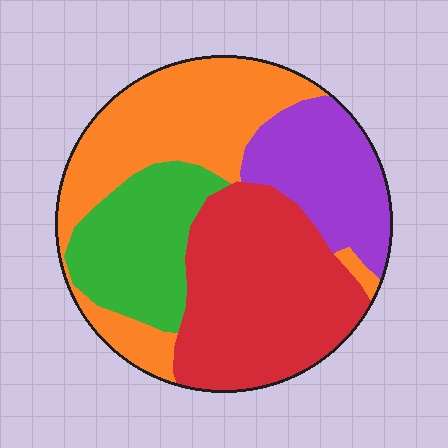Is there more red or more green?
Red.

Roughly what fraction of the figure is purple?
Purple covers around 20% of the figure.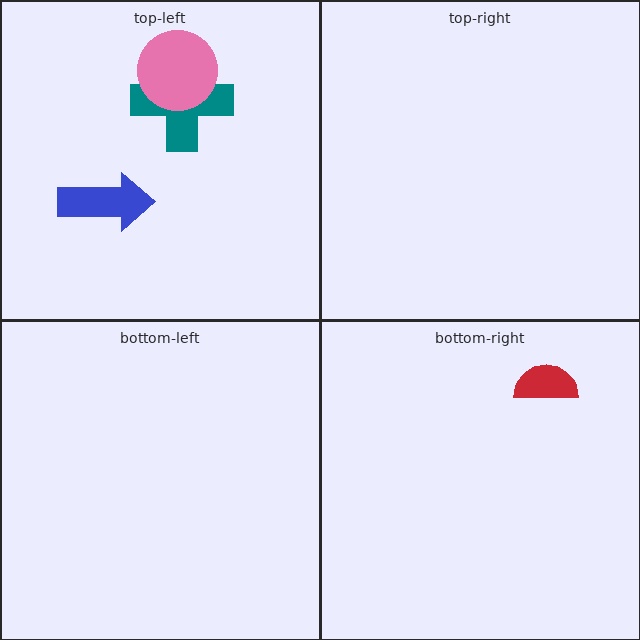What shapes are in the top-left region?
The teal cross, the pink circle, the blue arrow.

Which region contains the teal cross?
The top-left region.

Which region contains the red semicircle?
The bottom-right region.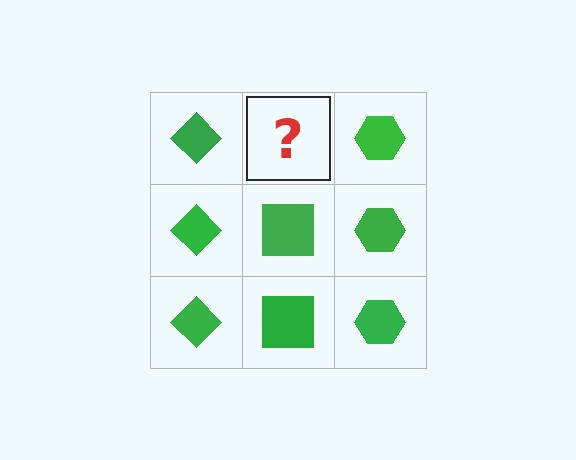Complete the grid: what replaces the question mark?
The question mark should be replaced with a green square.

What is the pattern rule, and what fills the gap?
The rule is that each column has a consistent shape. The gap should be filled with a green square.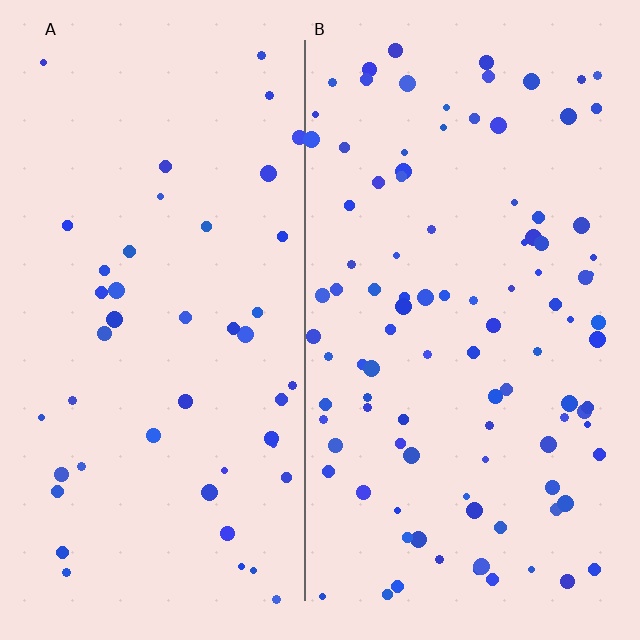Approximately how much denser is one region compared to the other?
Approximately 2.2× — region B over region A.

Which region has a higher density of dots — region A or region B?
B (the right).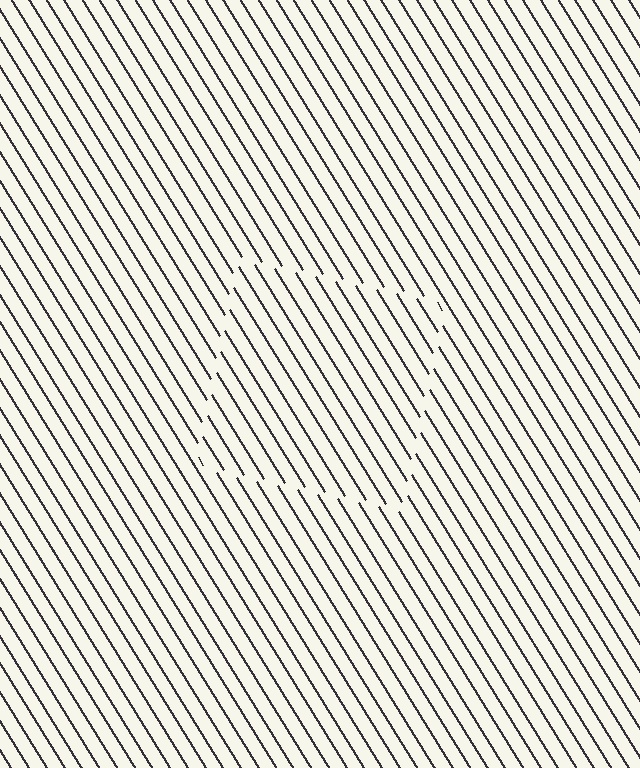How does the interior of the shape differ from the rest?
The interior of the shape contains the same grating, shifted by half a period — the contour is defined by the phase discontinuity where line-ends from the inner and outer gratings abut.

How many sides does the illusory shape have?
4 sides — the line-ends trace a square.